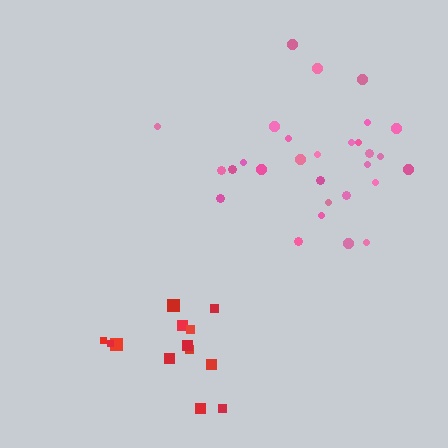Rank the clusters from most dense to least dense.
pink, red.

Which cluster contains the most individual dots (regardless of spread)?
Pink (29).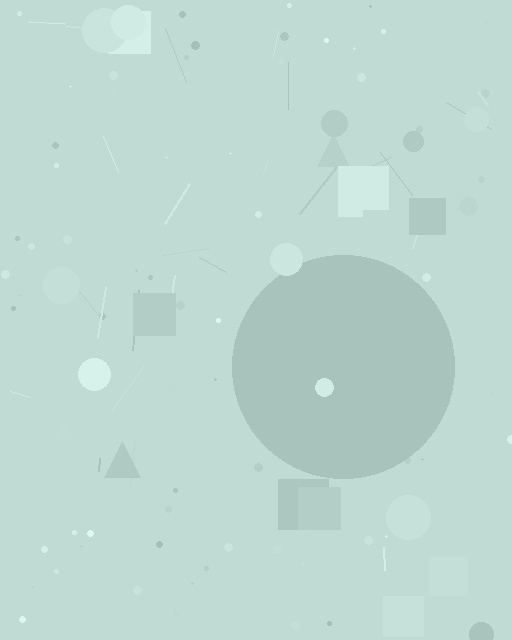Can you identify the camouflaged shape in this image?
The camouflaged shape is a circle.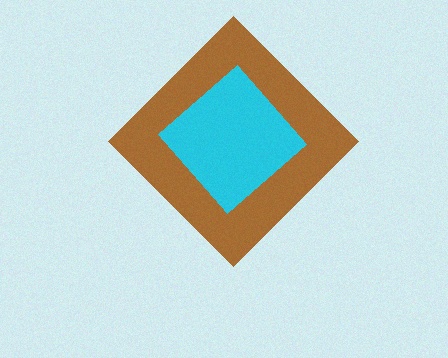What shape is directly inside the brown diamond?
The cyan diamond.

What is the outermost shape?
The brown diamond.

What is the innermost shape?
The cyan diamond.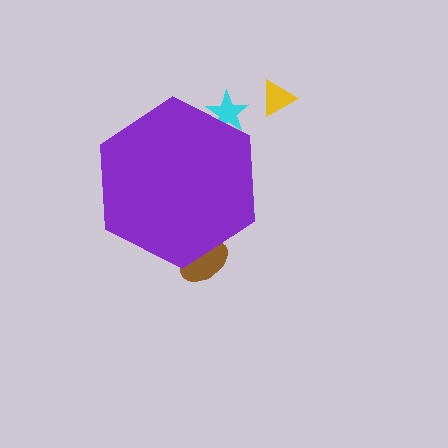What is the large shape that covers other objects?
A purple hexagon.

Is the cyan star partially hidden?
Yes, the cyan star is partially hidden behind the purple hexagon.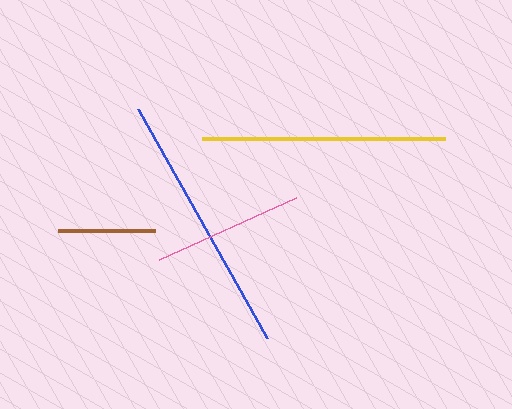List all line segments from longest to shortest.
From longest to shortest: blue, yellow, pink, brown.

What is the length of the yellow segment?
The yellow segment is approximately 243 pixels long.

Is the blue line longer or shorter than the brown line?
The blue line is longer than the brown line.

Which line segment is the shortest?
The brown line is the shortest at approximately 96 pixels.